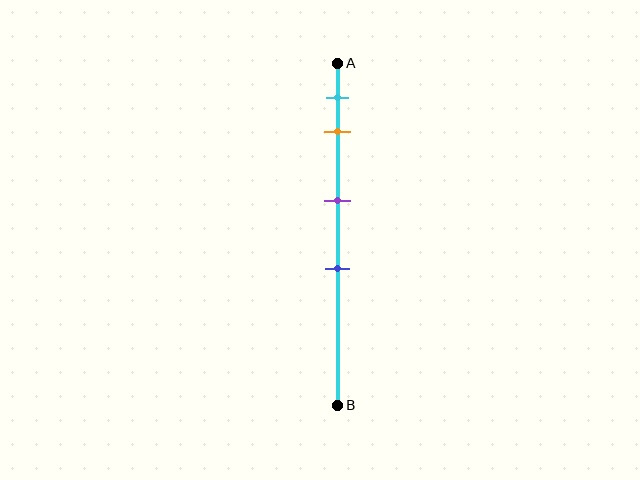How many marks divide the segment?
There are 4 marks dividing the segment.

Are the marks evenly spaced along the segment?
No, the marks are not evenly spaced.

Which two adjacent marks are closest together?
The cyan and orange marks are the closest adjacent pair.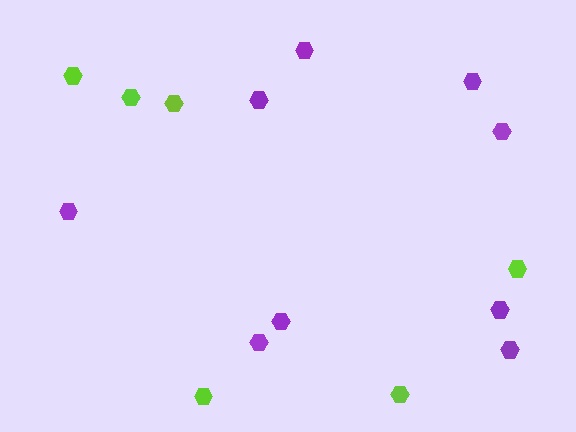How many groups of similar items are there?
There are 2 groups: one group of lime hexagons (6) and one group of purple hexagons (9).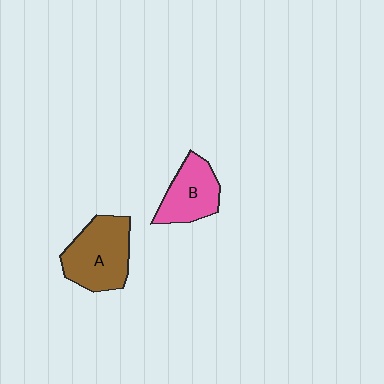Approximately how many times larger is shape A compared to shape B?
Approximately 1.3 times.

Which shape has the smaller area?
Shape B (pink).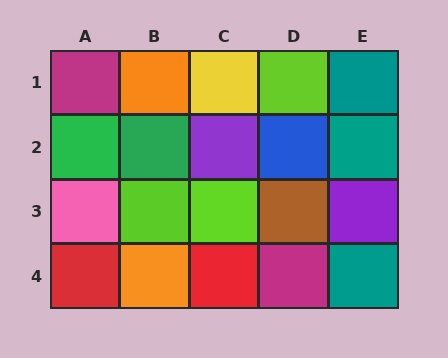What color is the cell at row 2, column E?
Teal.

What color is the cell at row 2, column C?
Purple.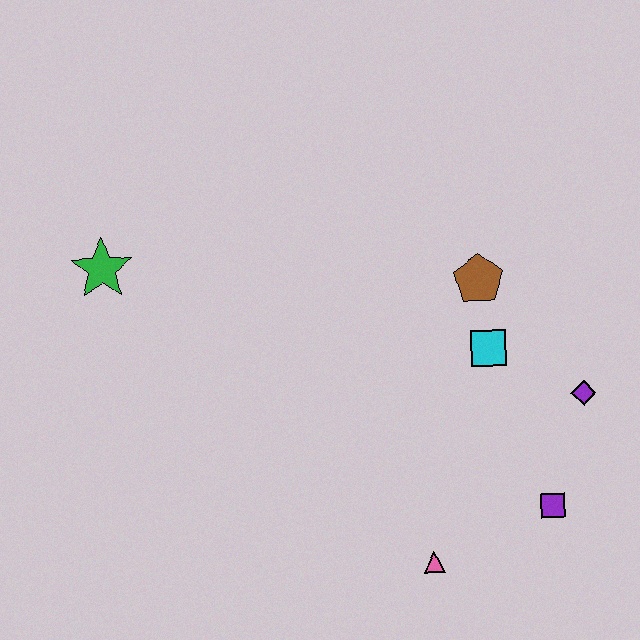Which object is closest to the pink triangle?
The purple square is closest to the pink triangle.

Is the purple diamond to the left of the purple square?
No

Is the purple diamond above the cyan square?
No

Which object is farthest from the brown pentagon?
The green star is farthest from the brown pentagon.